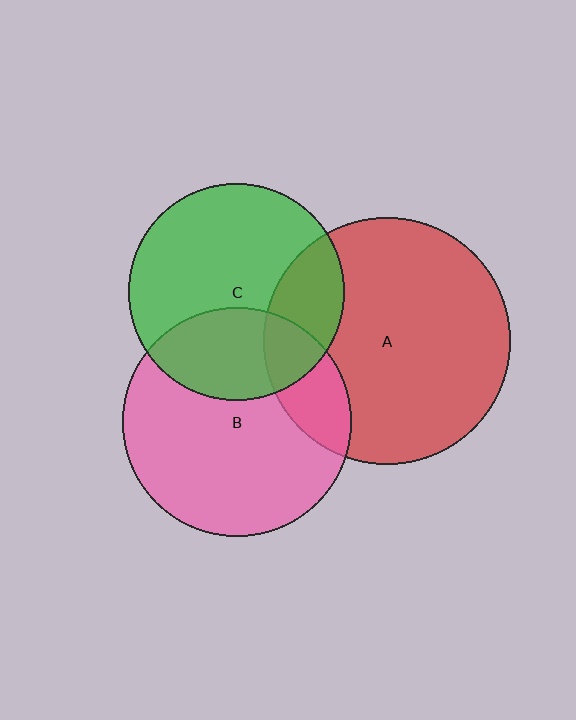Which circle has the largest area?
Circle A (red).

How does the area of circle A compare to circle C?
Approximately 1.3 times.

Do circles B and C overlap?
Yes.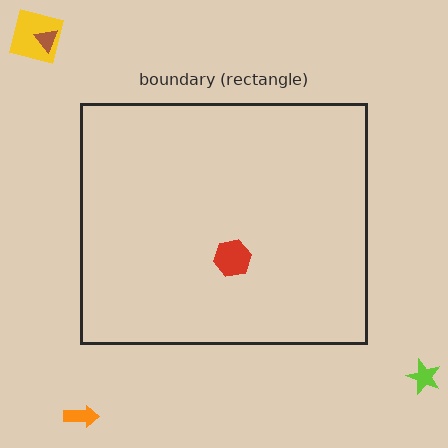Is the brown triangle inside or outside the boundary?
Outside.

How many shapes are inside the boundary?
1 inside, 4 outside.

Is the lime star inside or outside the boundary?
Outside.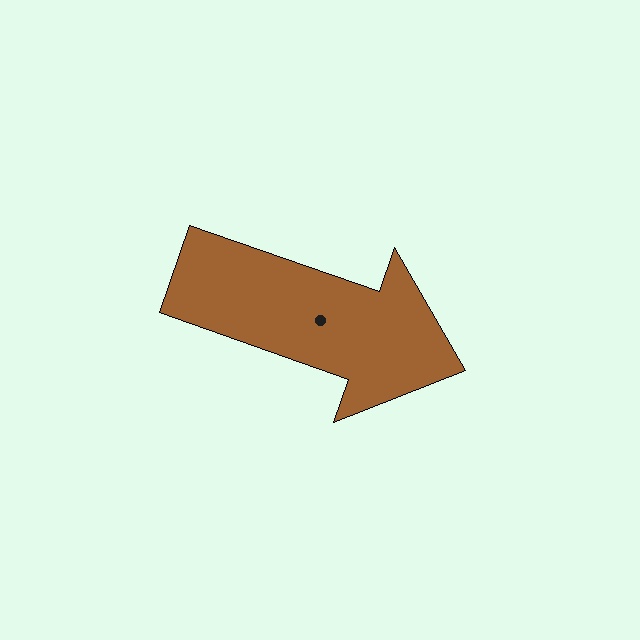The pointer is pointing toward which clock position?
Roughly 4 o'clock.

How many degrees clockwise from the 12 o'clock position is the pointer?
Approximately 109 degrees.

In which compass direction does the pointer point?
East.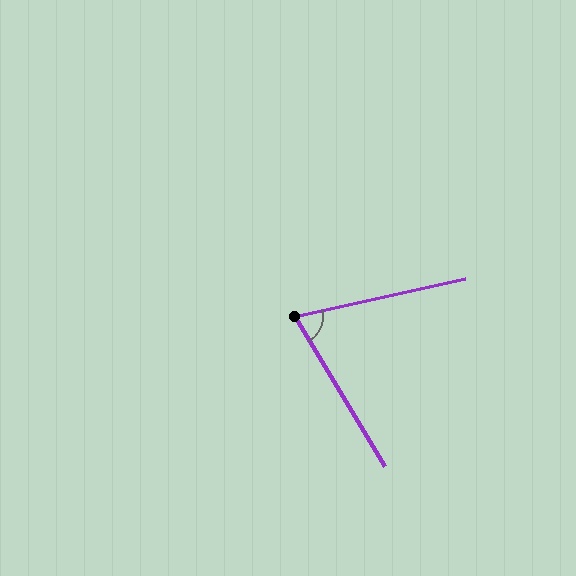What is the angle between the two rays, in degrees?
Approximately 72 degrees.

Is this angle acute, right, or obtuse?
It is acute.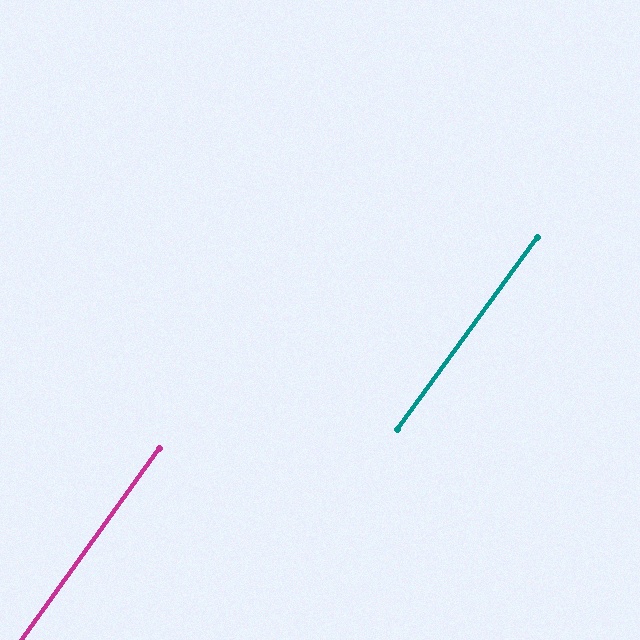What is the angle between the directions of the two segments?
Approximately 1 degree.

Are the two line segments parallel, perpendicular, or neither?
Parallel — their directions differ by only 0.7°.